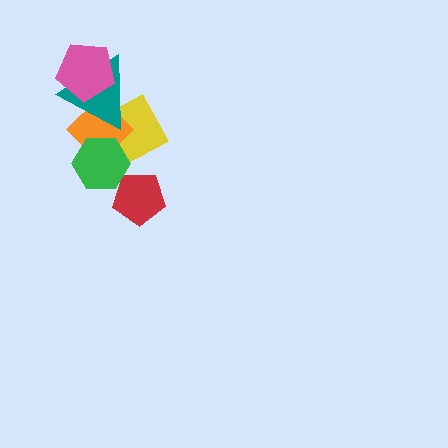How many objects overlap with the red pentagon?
0 objects overlap with the red pentagon.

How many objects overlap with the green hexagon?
2 objects overlap with the green hexagon.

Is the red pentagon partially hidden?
No, no other shape covers it.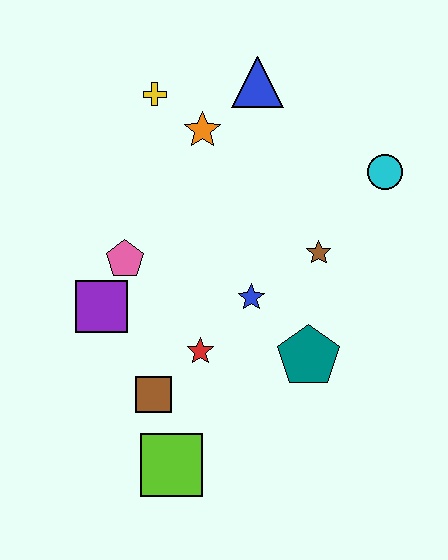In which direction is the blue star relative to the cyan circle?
The blue star is to the left of the cyan circle.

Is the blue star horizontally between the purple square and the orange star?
No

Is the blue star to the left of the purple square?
No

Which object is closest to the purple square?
The pink pentagon is closest to the purple square.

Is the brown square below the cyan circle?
Yes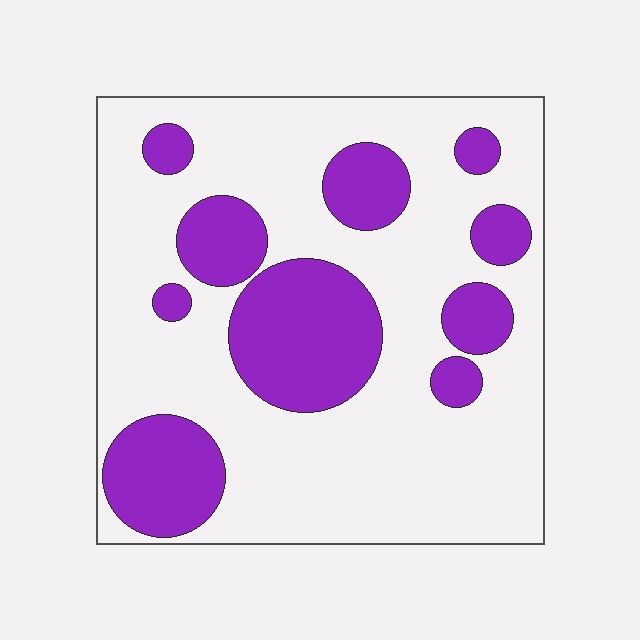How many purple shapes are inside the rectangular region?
10.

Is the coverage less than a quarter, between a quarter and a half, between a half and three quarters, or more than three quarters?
Between a quarter and a half.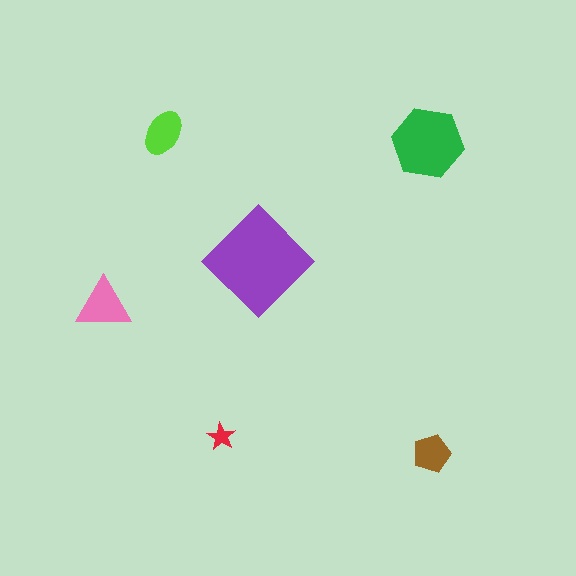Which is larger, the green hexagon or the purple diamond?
The purple diamond.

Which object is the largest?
The purple diamond.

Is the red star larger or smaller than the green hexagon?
Smaller.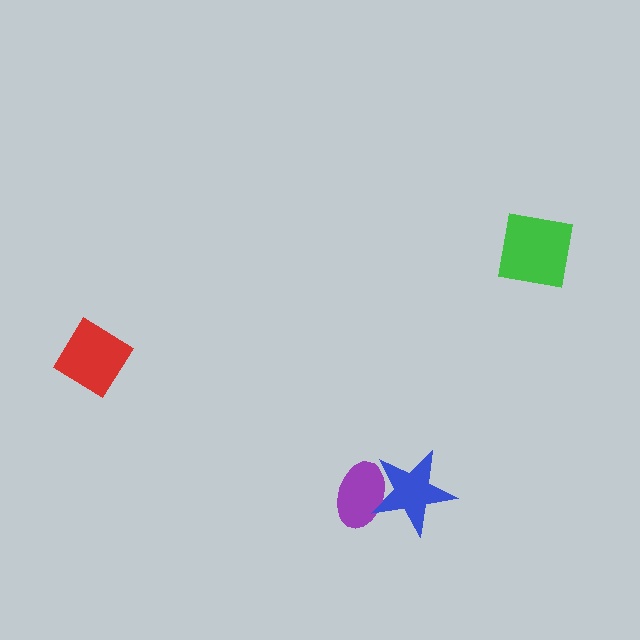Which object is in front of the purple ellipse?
The blue star is in front of the purple ellipse.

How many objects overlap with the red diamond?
0 objects overlap with the red diamond.